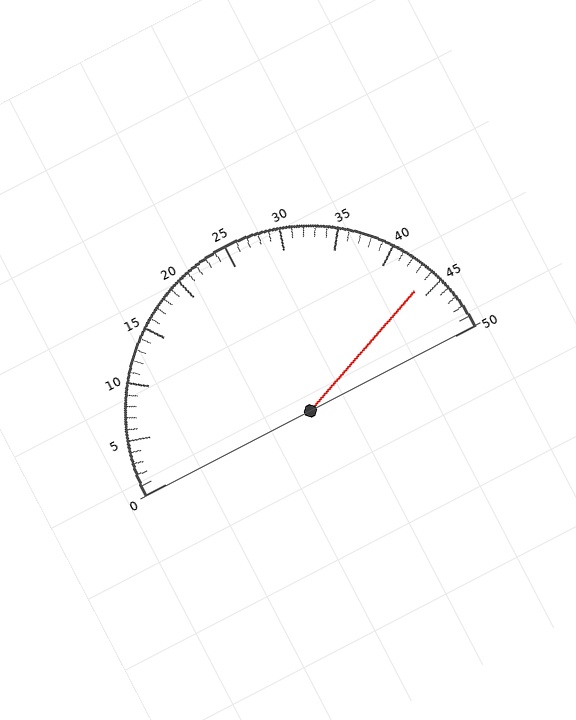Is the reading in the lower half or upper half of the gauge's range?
The reading is in the upper half of the range (0 to 50).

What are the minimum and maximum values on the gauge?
The gauge ranges from 0 to 50.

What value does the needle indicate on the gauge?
The needle indicates approximately 44.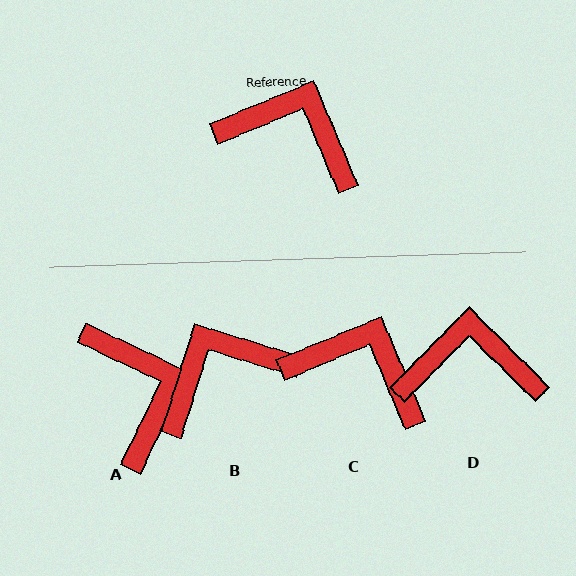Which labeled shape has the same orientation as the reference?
C.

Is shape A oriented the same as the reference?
No, it is off by about 48 degrees.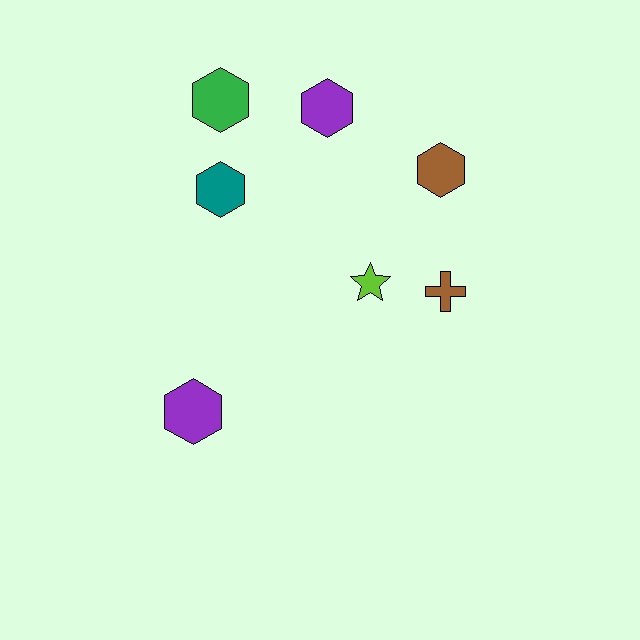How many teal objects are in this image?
There is 1 teal object.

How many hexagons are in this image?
There are 5 hexagons.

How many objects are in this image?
There are 7 objects.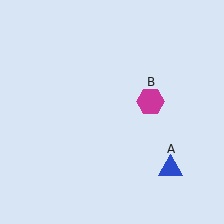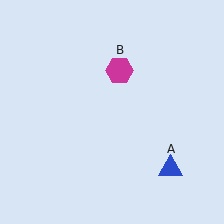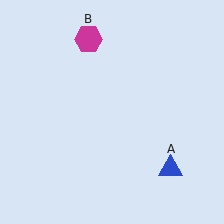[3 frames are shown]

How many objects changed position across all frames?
1 object changed position: magenta hexagon (object B).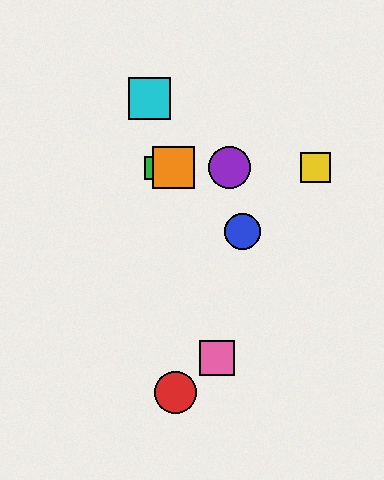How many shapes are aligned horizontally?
4 shapes (the green square, the yellow square, the purple circle, the orange square) are aligned horizontally.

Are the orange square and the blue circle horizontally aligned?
No, the orange square is at y≈168 and the blue circle is at y≈231.